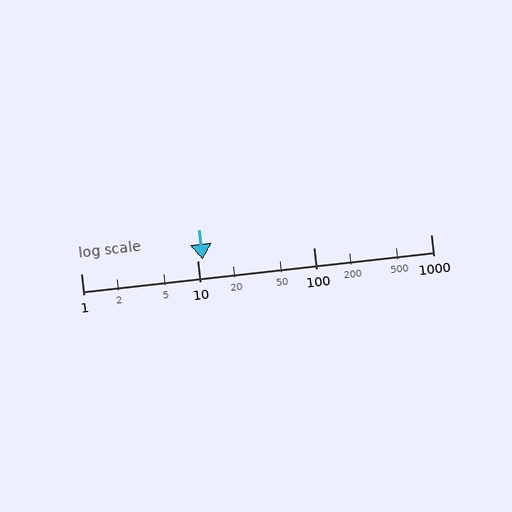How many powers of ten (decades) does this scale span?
The scale spans 3 decades, from 1 to 1000.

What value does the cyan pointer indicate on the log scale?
The pointer indicates approximately 11.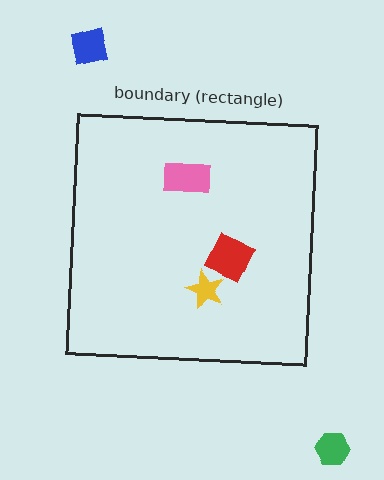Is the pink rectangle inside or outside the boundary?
Inside.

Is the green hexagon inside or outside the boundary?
Outside.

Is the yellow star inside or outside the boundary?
Inside.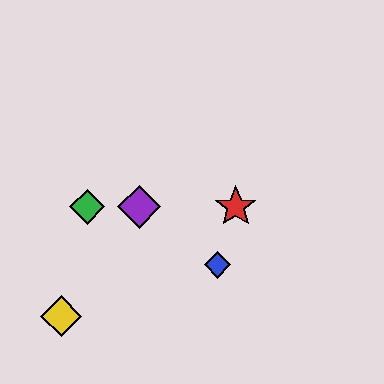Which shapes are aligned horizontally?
The red star, the green diamond, the purple diamond are aligned horizontally.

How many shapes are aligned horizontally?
3 shapes (the red star, the green diamond, the purple diamond) are aligned horizontally.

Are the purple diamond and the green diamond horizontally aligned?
Yes, both are at y≈207.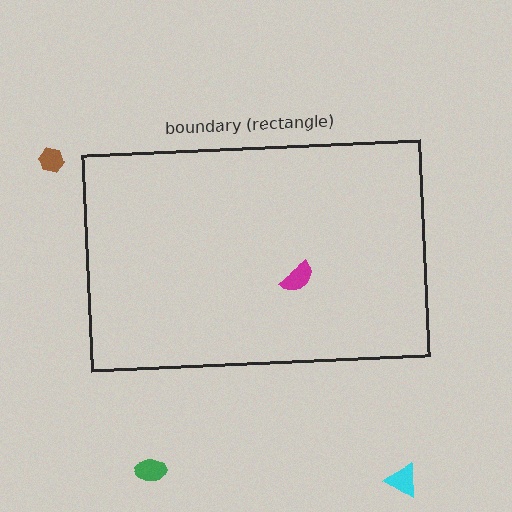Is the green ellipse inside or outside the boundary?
Outside.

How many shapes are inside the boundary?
1 inside, 3 outside.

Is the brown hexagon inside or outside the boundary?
Outside.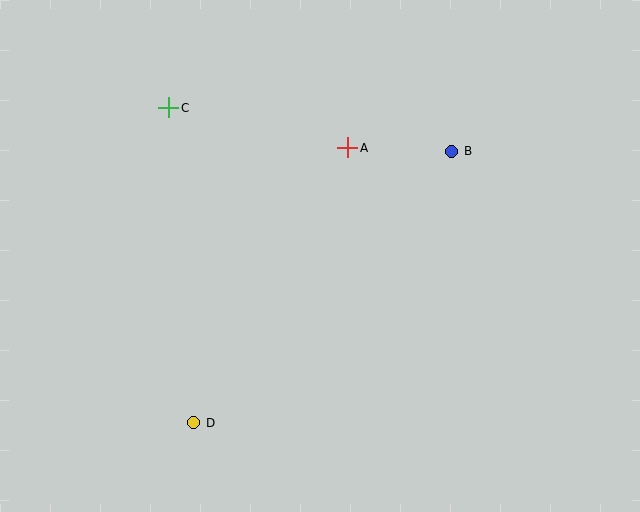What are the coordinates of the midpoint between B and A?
The midpoint between B and A is at (400, 149).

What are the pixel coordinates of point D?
Point D is at (194, 423).